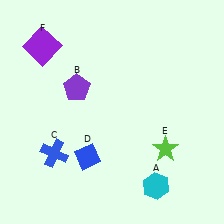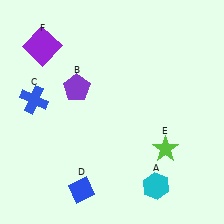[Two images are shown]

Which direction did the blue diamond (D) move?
The blue diamond (D) moved down.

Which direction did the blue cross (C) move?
The blue cross (C) moved up.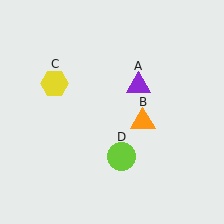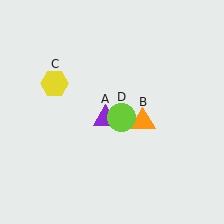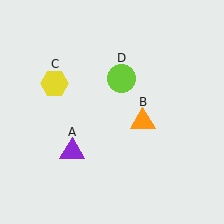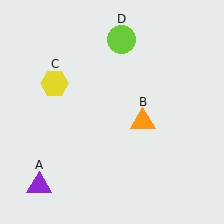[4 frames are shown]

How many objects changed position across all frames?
2 objects changed position: purple triangle (object A), lime circle (object D).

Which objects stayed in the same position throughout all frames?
Orange triangle (object B) and yellow hexagon (object C) remained stationary.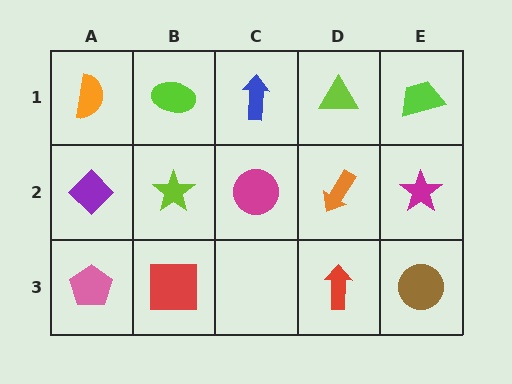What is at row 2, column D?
An orange arrow.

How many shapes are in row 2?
5 shapes.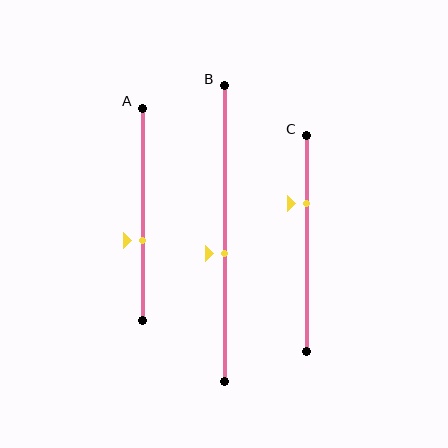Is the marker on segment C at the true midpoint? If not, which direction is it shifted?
No, the marker on segment C is shifted upward by about 19% of the segment length.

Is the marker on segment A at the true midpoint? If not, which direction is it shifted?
No, the marker on segment A is shifted downward by about 12% of the segment length.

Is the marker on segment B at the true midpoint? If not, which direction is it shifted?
No, the marker on segment B is shifted downward by about 7% of the segment length.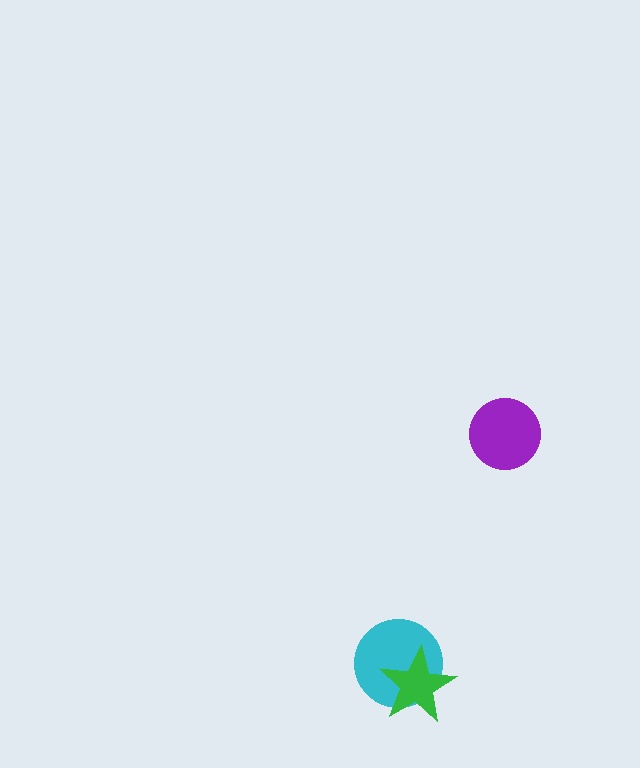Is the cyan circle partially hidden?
Yes, it is partially covered by another shape.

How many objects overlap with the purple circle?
0 objects overlap with the purple circle.